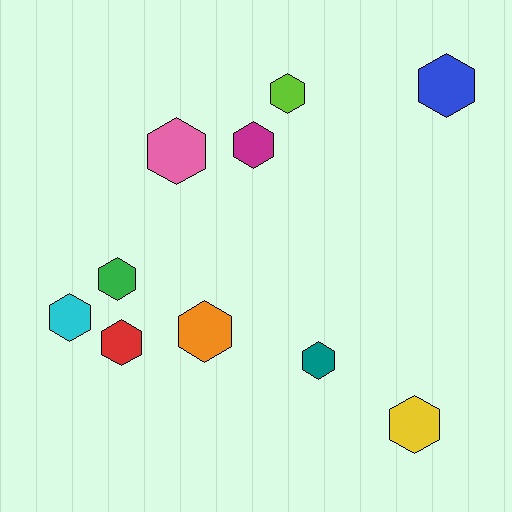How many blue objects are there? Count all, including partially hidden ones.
There is 1 blue object.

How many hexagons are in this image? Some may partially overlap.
There are 10 hexagons.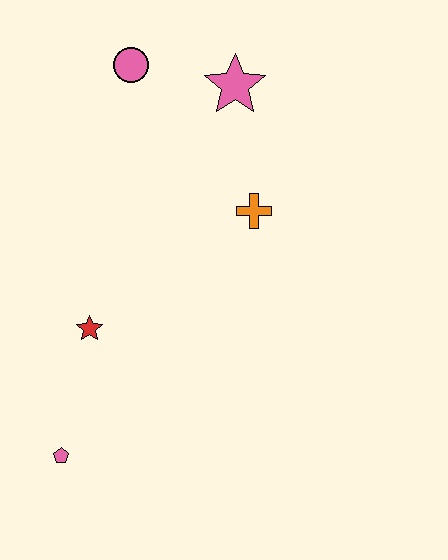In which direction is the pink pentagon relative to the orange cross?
The pink pentagon is below the orange cross.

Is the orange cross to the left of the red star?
No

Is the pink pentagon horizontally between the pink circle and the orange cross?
No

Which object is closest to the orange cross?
The pink star is closest to the orange cross.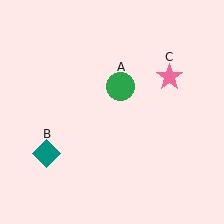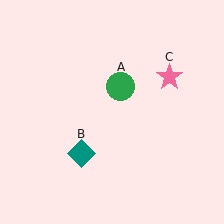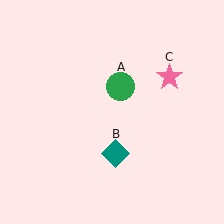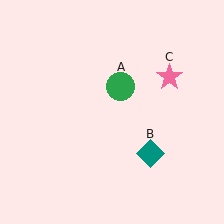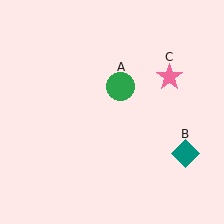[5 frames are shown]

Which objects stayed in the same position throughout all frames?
Green circle (object A) and pink star (object C) remained stationary.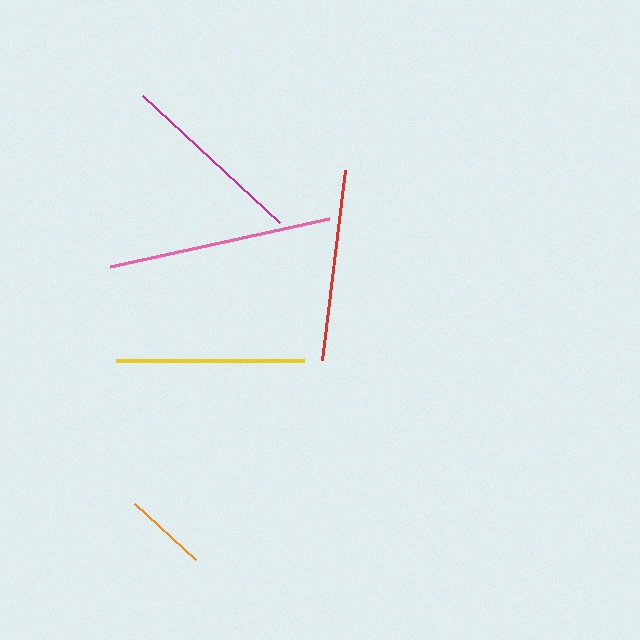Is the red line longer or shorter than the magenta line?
The red line is longer than the magenta line.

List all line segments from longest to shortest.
From longest to shortest: pink, red, yellow, magenta, orange.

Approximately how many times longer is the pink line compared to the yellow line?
The pink line is approximately 1.2 times the length of the yellow line.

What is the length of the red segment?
The red segment is approximately 192 pixels long.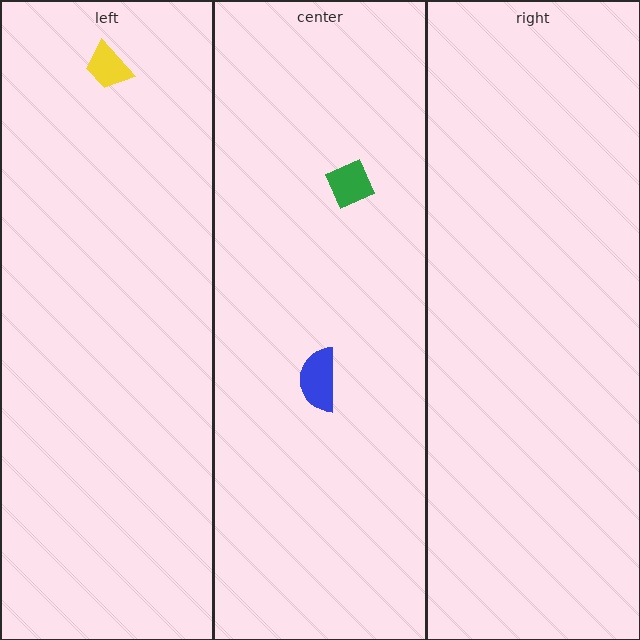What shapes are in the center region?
The blue semicircle, the green diamond.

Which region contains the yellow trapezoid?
The left region.